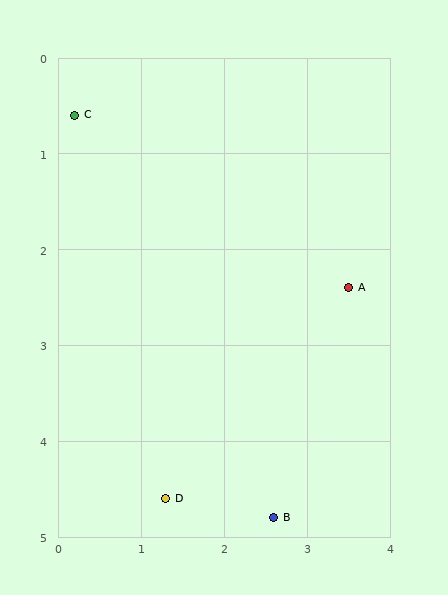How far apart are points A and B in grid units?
Points A and B are about 2.6 grid units apart.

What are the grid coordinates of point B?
Point B is at approximately (2.6, 4.8).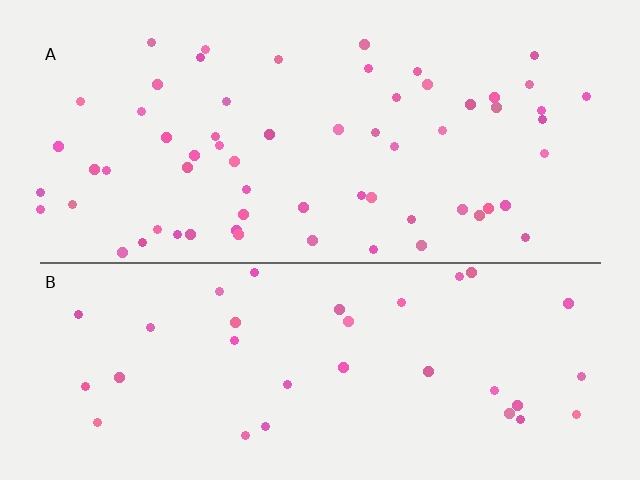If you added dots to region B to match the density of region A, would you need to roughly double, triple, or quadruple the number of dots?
Approximately double.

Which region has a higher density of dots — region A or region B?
A (the top).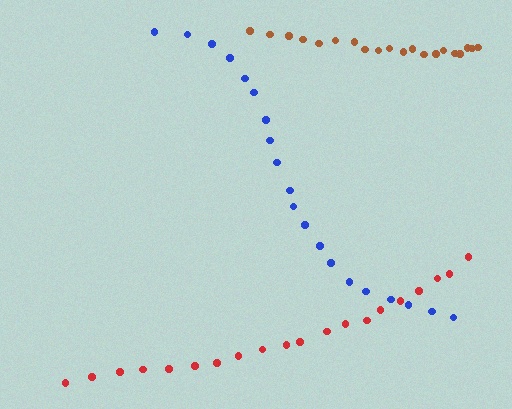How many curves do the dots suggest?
There are 3 distinct paths.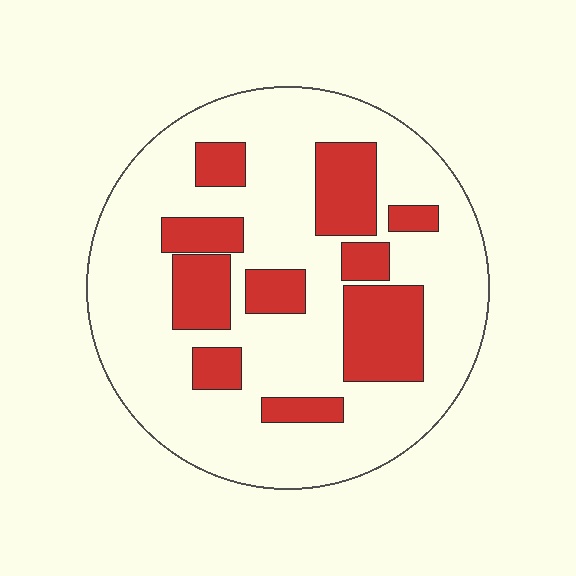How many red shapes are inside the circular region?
10.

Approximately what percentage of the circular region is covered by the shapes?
Approximately 25%.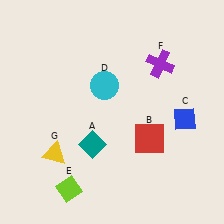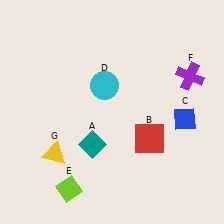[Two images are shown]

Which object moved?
The purple cross (F) moved right.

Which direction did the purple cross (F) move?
The purple cross (F) moved right.